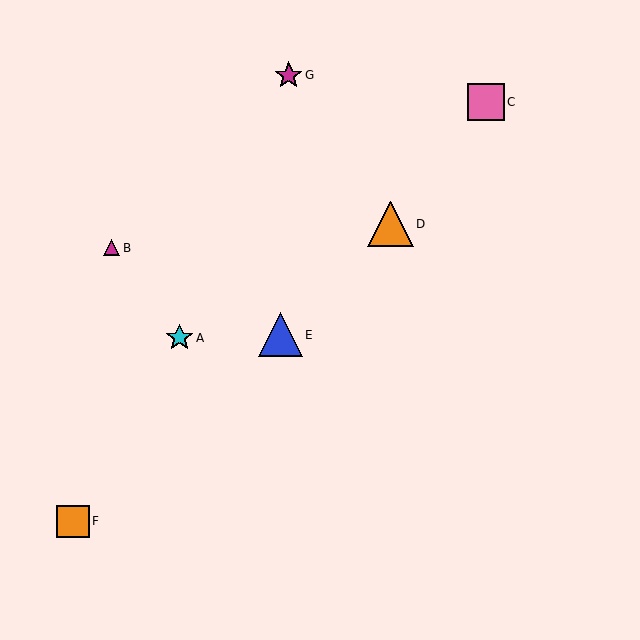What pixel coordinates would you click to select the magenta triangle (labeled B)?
Click at (111, 248) to select the magenta triangle B.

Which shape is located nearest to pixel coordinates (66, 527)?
The orange square (labeled F) at (73, 521) is nearest to that location.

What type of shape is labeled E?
Shape E is a blue triangle.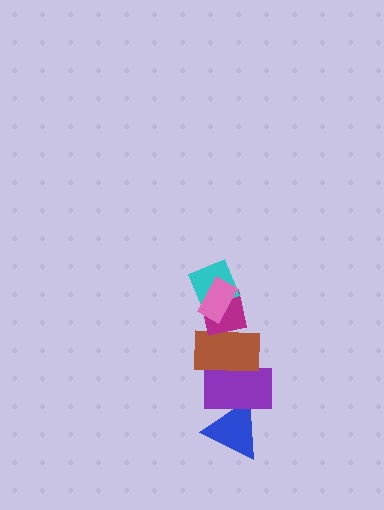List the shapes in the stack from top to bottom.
From top to bottom: the pink rectangle, the cyan diamond, the magenta square, the brown rectangle, the purple rectangle, the blue triangle.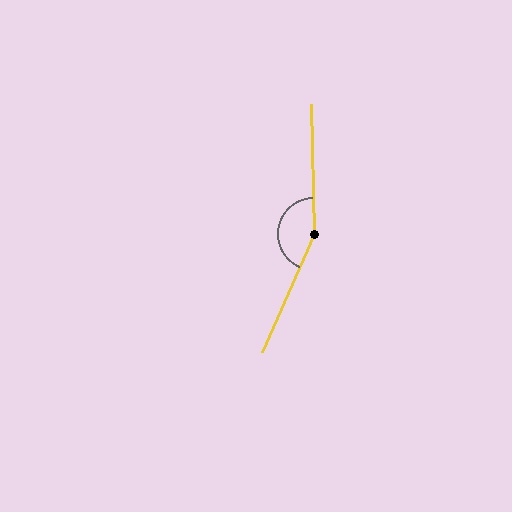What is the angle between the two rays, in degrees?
Approximately 155 degrees.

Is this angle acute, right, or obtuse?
It is obtuse.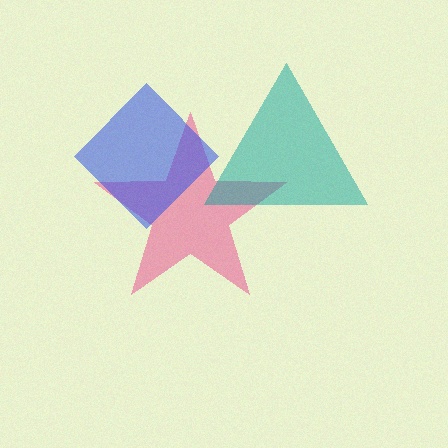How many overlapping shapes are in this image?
There are 3 overlapping shapes in the image.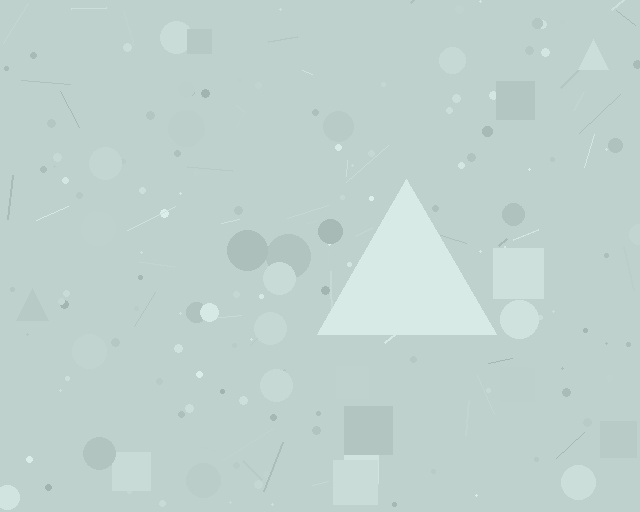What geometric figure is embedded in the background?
A triangle is embedded in the background.